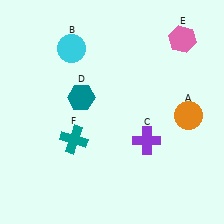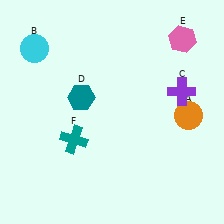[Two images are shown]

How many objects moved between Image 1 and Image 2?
2 objects moved between the two images.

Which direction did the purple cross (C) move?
The purple cross (C) moved up.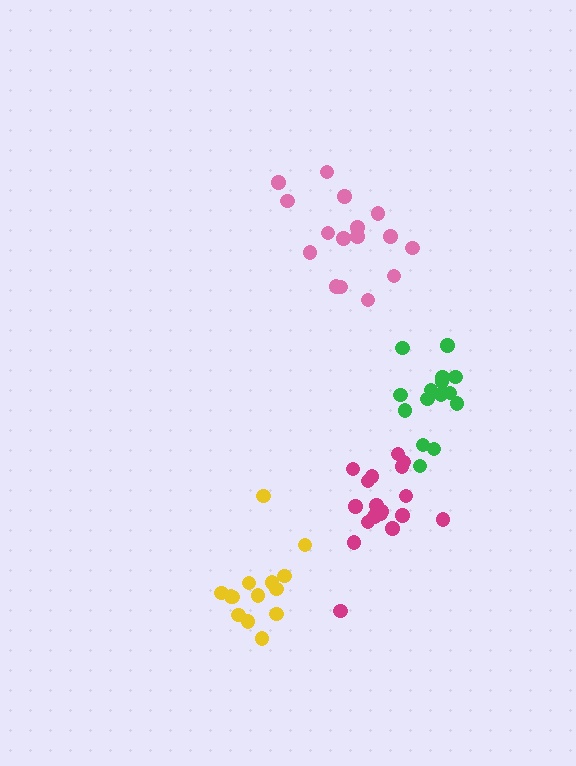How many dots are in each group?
Group 1: 16 dots, Group 2: 15 dots, Group 3: 14 dots, Group 4: 18 dots (63 total).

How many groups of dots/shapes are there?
There are 4 groups.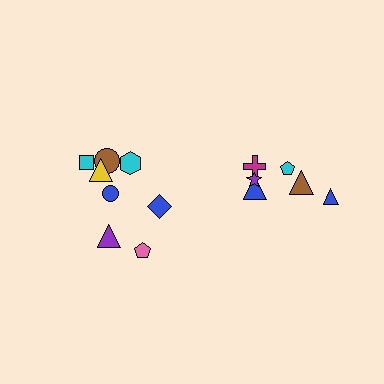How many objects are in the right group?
There are 6 objects.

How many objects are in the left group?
There are 8 objects.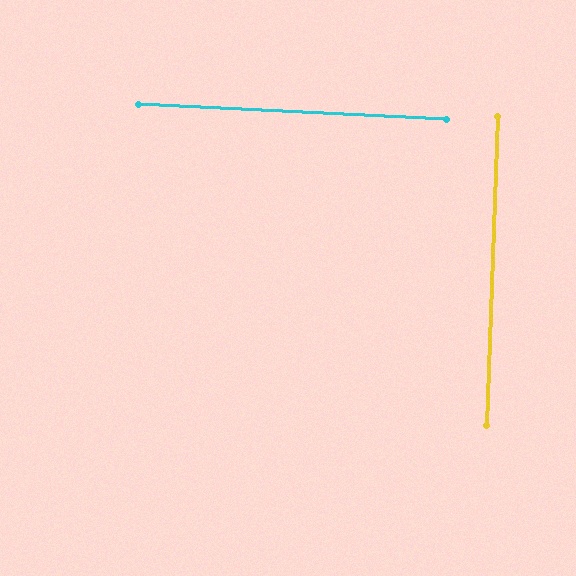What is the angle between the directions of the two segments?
Approximately 89 degrees.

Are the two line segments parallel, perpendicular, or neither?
Perpendicular — they meet at approximately 89°.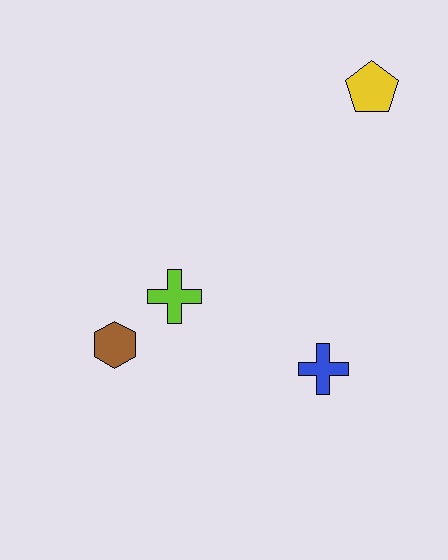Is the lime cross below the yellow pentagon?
Yes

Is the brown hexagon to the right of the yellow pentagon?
No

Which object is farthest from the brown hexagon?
The yellow pentagon is farthest from the brown hexagon.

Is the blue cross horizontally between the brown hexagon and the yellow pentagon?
Yes